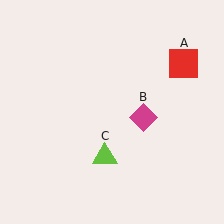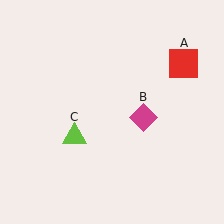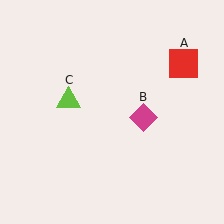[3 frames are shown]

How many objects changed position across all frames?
1 object changed position: lime triangle (object C).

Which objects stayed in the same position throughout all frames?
Red square (object A) and magenta diamond (object B) remained stationary.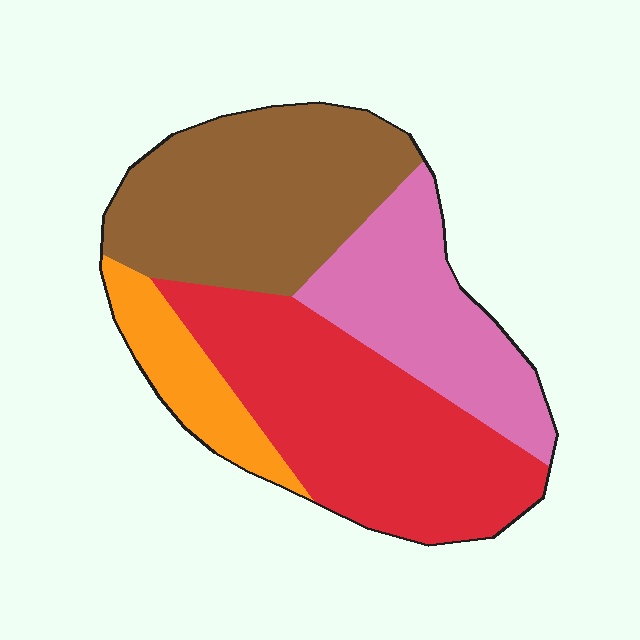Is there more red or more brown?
Red.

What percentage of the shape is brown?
Brown covers 31% of the shape.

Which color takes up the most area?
Red, at roughly 35%.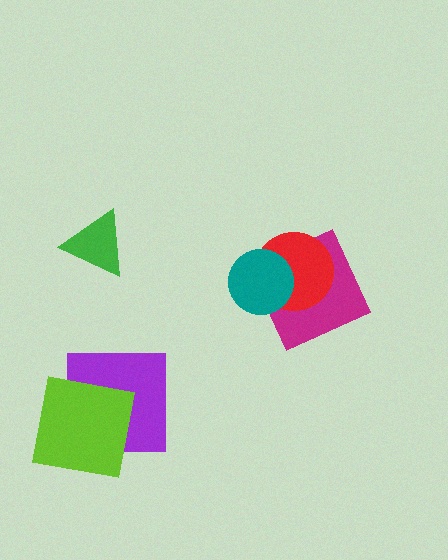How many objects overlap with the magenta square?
2 objects overlap with the magenta square.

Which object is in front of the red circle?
The teal circle is in front of the red circle.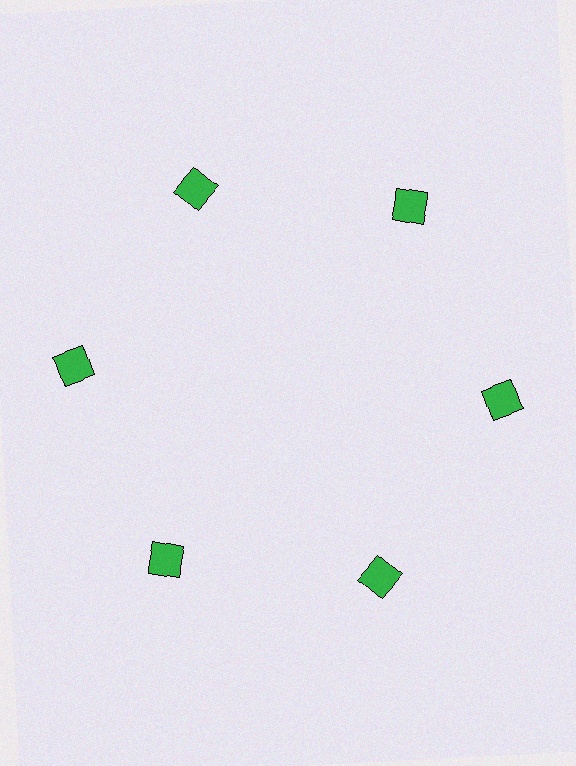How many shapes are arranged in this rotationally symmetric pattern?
There are 6 shapes, arranged in 6 groups of 1.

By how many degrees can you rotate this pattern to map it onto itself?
The pattern maps onto itself every 60 degrees of rotation.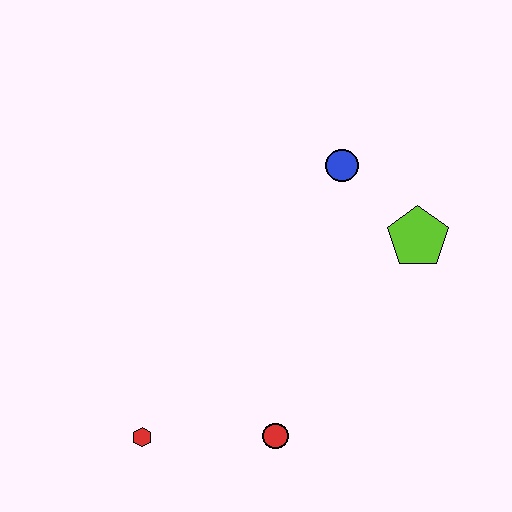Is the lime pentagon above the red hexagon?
Yes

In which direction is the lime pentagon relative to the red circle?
The lime pentagon is above the red circle.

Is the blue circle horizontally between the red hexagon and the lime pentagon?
Yes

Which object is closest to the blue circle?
The lime pentagon is closest to the blue circle.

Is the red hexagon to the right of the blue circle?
No